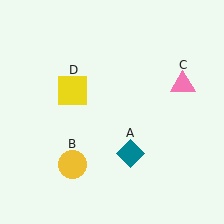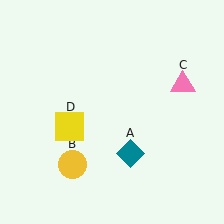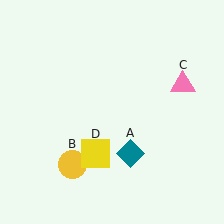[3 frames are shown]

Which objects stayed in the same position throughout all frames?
Teal diamond (object A) and yellow circle (object B) and pink triangle (object C) remained stationary.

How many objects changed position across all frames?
1 object changed position: yellow square (object D).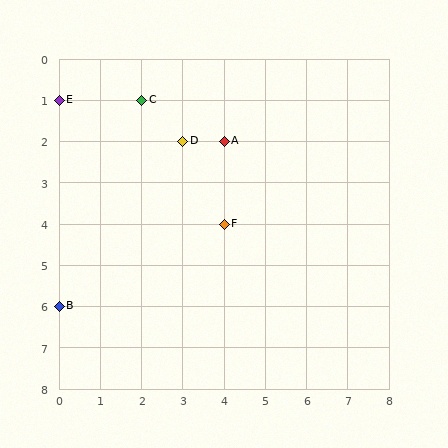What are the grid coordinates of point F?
Point F is at grid coordinates (4, 4).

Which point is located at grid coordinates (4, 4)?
Point F is at (4, 4).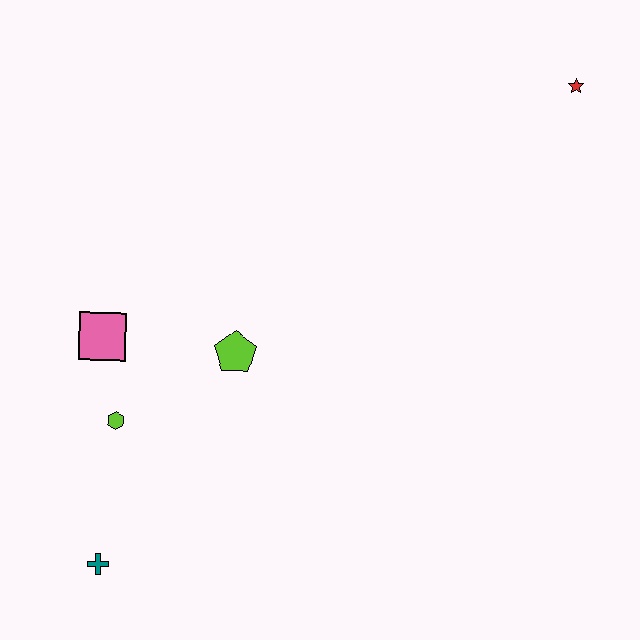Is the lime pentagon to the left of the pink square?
No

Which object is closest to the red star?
The lime pentagon is closest to the red star.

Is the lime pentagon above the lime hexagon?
Yes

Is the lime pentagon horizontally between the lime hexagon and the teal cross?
No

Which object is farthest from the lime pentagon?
The red star is farthest from the lime pentagon.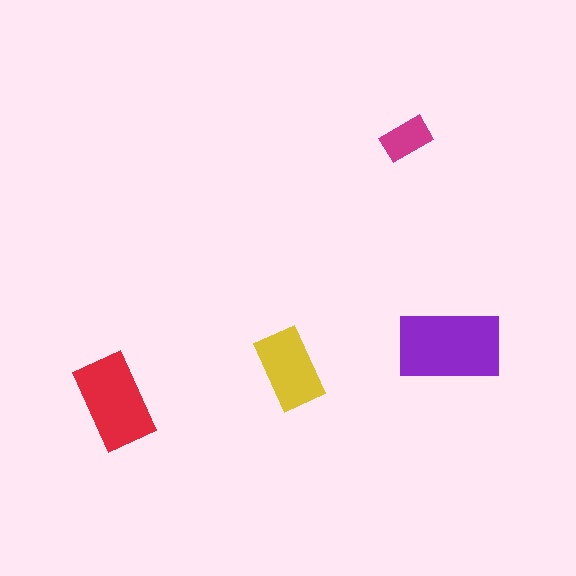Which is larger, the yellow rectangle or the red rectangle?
The red one.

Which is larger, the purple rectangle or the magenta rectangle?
The purple one.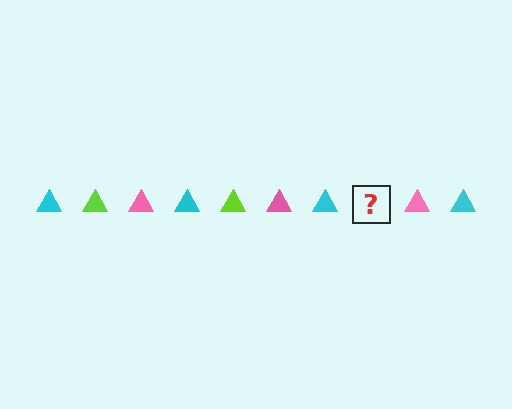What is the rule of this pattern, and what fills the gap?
The rule is that the pattern cycles through cyan, lime, pink triangles. The gap should be filled with a lime triangle.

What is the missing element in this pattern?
The missing element is a lime triangle.